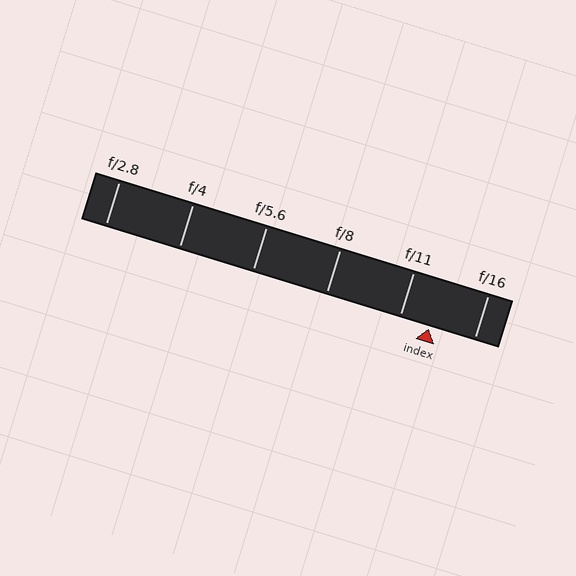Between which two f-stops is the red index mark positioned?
The index mark is between f/11 and f/16.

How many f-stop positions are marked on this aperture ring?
There are 6 f-stop positions marked.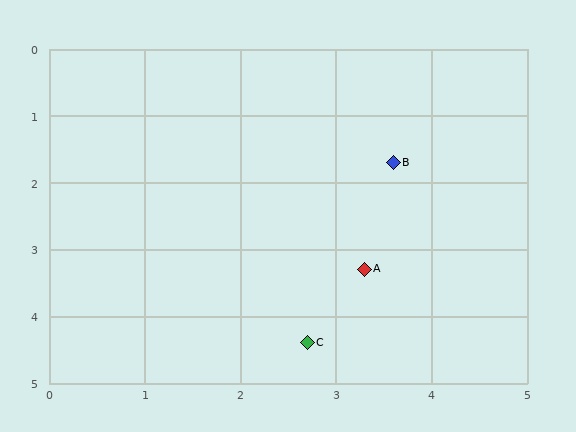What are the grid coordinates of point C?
Point C is at approximately (2.7, 4.4).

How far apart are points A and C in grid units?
Points A and C are about 1.3 grid units apart.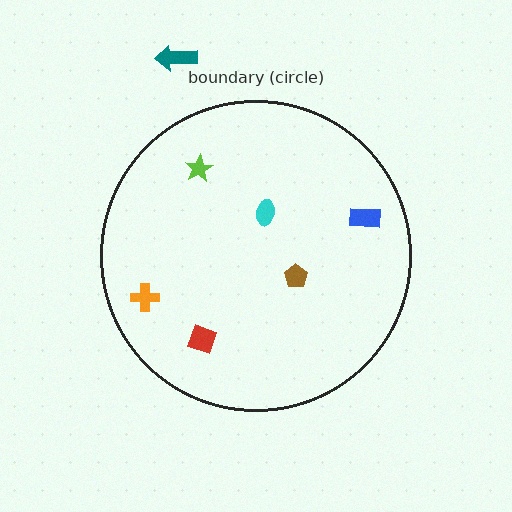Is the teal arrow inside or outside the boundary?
Outside.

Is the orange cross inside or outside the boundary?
Inside.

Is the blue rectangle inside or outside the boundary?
Inside.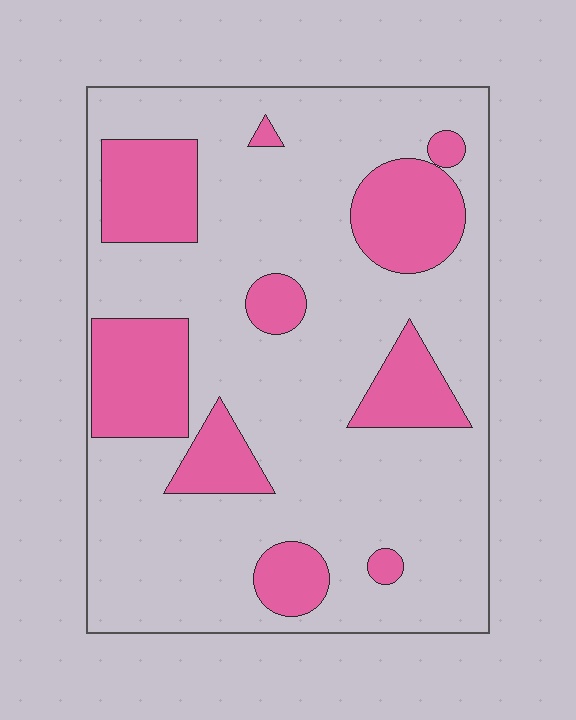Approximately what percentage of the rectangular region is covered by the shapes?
Approximately 25%.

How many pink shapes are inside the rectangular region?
10.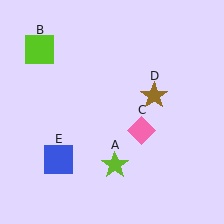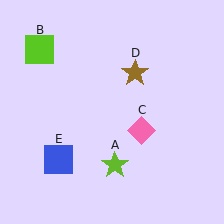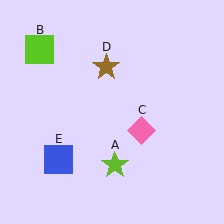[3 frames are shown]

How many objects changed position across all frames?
1 object changed position: brown star (object D).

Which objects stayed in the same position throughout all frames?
Lime star (object A) and lime square (object B) and pink diamond (object C) and blue square (object E) remained stationary.